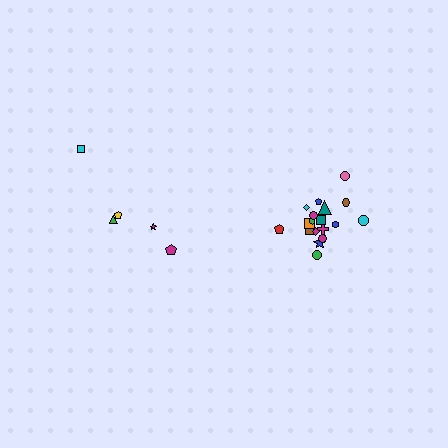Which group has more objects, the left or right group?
The right group.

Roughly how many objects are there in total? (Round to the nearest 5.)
Roughly 25 objects in total.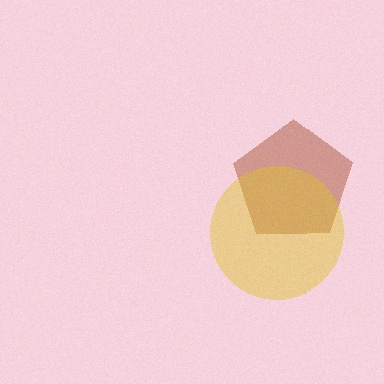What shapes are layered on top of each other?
The layered shapes are: a brown pentagon, a yellow circle.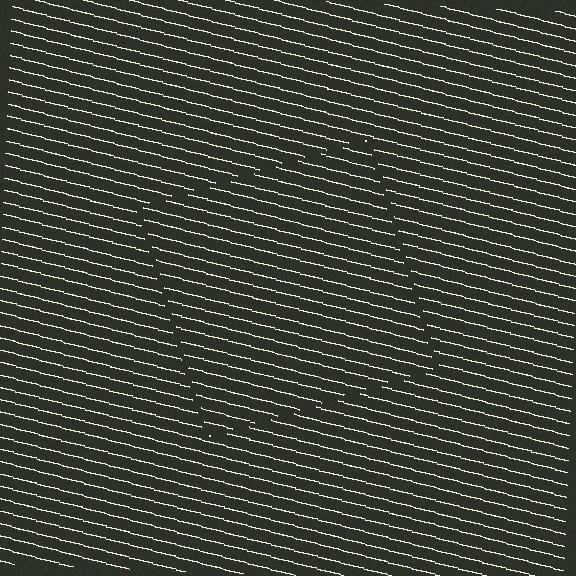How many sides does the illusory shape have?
4 sides — the line-ends trace a square.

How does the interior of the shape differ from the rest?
The interior of the shape contains the same grating, shifted by half a period — the contour is defined by the phase discontinuity where line-ends from the inner and outer gratings abut.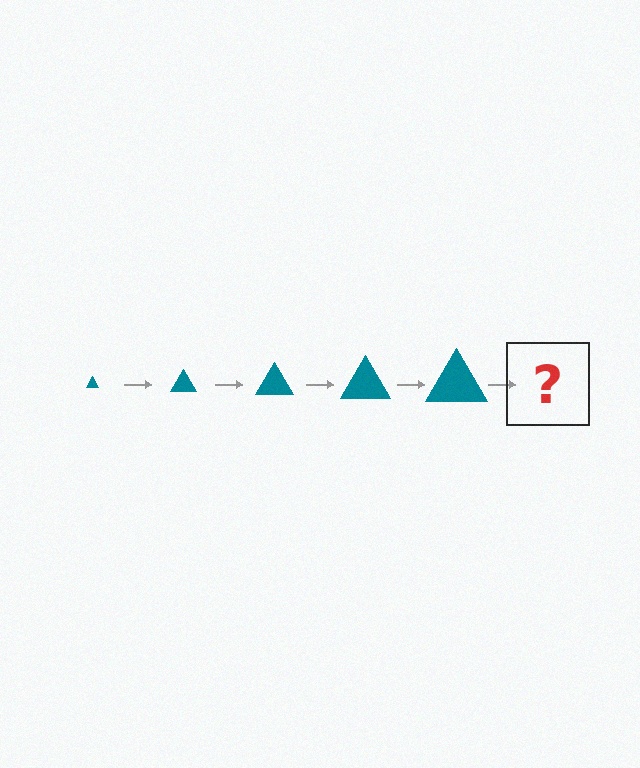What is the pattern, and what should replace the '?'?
The pattern is that the triangle gets progressively larger each step. The '?' should be a teal triangle, larger than the previous one.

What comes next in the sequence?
The next element should be a teal triangle, larger than the previous one.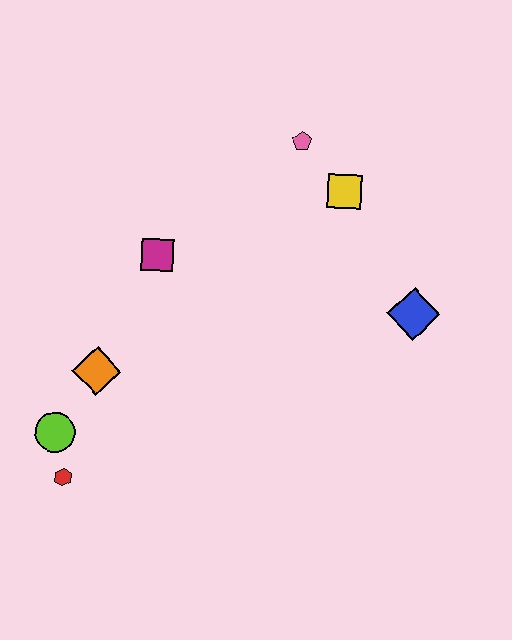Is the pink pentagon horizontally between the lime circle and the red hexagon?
No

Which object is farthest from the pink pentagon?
The red hexagon is farthest from the pink pentagon.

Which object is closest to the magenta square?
The orange diamond is closest to the magenta square.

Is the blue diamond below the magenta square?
Yes